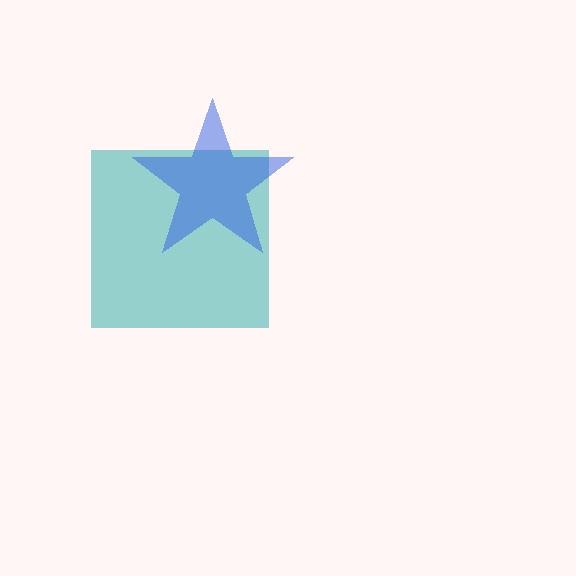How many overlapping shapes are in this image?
There are 2 overlapping shapes in the image.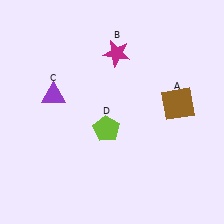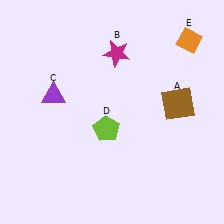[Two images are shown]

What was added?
An orange diamond (E) was added in Image 2.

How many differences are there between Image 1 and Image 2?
There is 1 difference between the two images.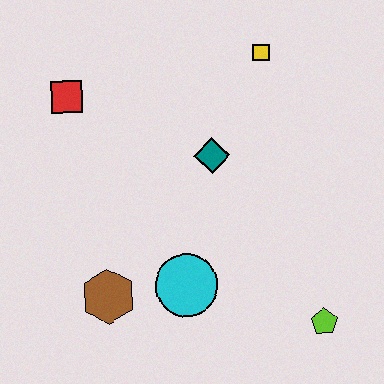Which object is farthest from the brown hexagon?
The yellow square is farthest from the brown hexagon.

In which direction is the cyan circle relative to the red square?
The cyan circle is below the red square.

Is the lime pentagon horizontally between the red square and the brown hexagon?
No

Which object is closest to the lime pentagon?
The cyan circle is closest to the lime pentagon.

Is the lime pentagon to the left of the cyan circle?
No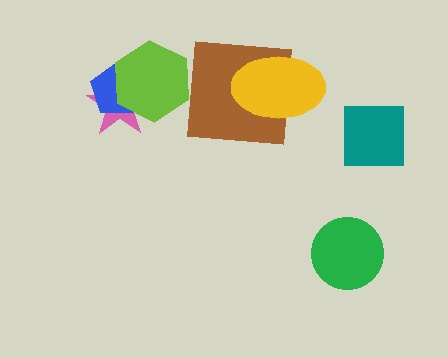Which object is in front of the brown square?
The yellow ellipse is in front of the brown square.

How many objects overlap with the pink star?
2 objects overlap with the pink star.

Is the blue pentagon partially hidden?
Yes, it is partially covered by another shape.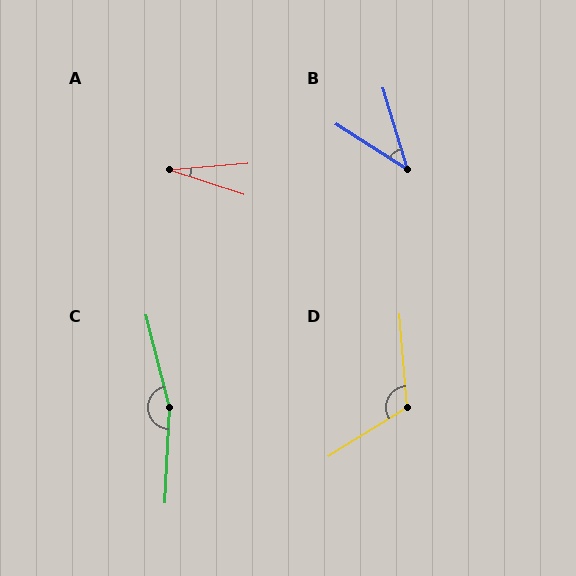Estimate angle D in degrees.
Approximately 117 degrees.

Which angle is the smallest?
A, at approximately 24 degrees.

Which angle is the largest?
C, at approximately 163 degrees.